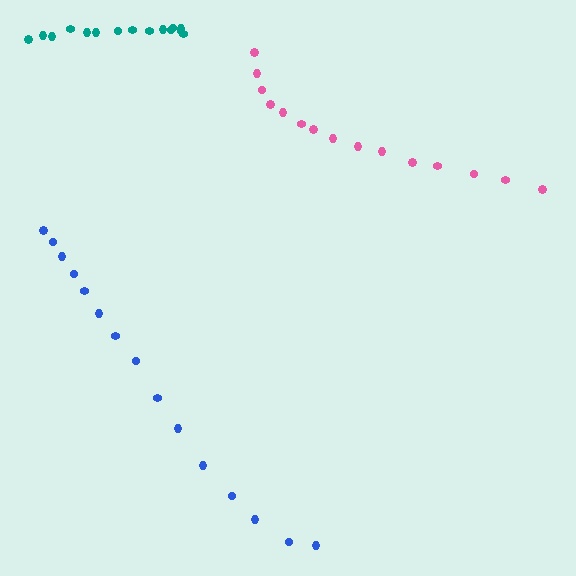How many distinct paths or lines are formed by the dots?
There are 3 distinct paths.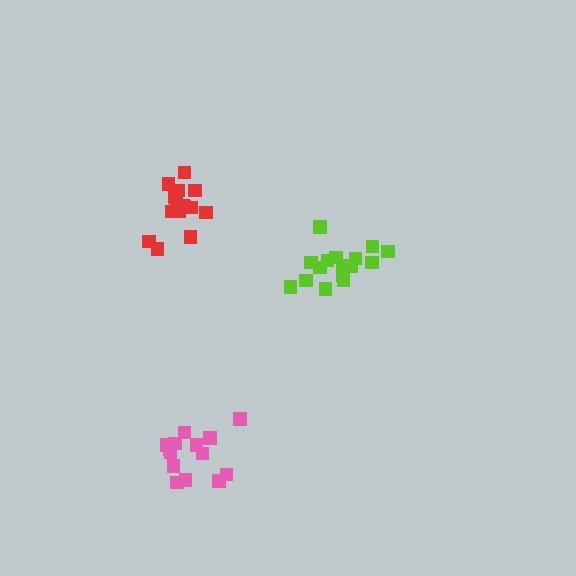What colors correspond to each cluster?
The clusters are colored: lime, red, pink.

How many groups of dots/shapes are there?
There are 3 groups.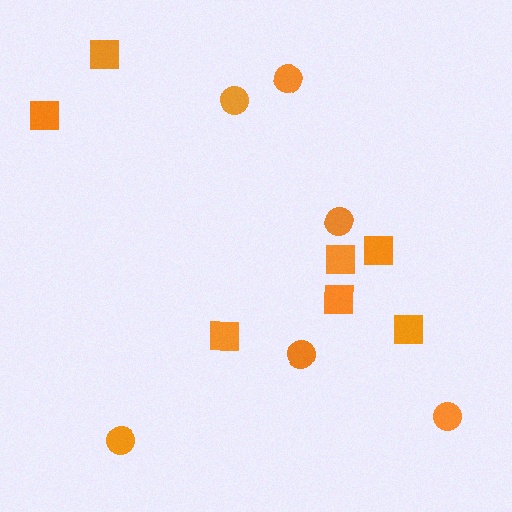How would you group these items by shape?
There are 2 groups: one group of circles (6) and one group of squares (7).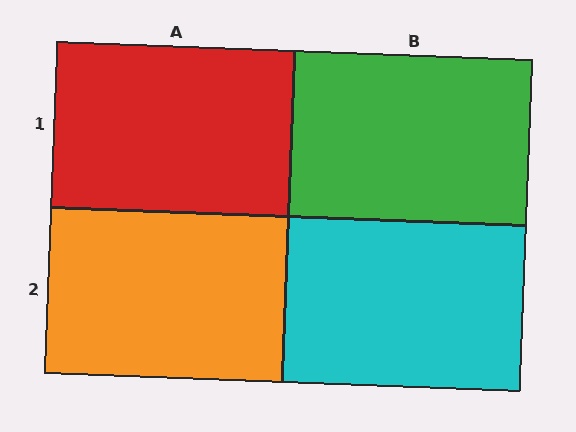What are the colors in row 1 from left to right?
Red, green.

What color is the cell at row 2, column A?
Orange.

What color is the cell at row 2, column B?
Cyan.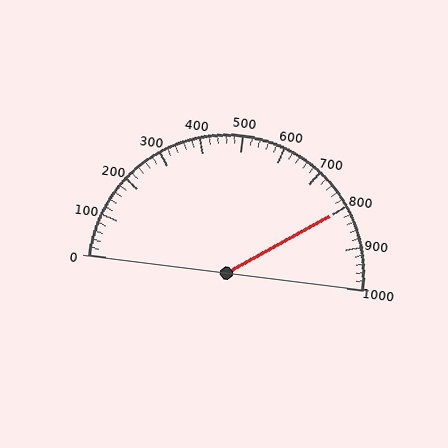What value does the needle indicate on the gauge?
The needle indicates approximately 800.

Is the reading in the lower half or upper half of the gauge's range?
The reading is in the upper half of the range (0 to 1000).